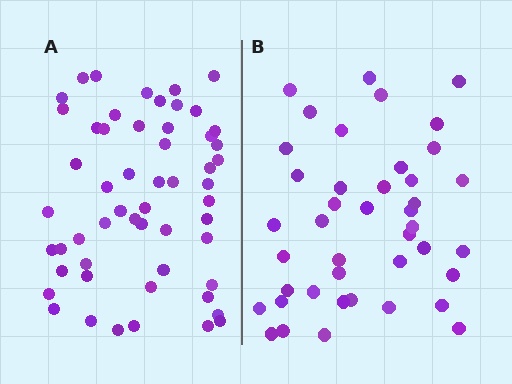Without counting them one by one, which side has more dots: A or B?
Region A (the left region) has more dots.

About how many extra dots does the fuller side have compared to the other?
Region A has approximately 15 more dots than region B.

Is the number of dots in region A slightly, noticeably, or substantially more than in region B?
Region A has noticeably more, but not dramatically so. The ratio is roughly 1.3 to 1.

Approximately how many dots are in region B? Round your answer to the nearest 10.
About 40 dots. (The exact count is 42, which rounds to 40.)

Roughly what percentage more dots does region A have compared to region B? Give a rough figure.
About 30% more.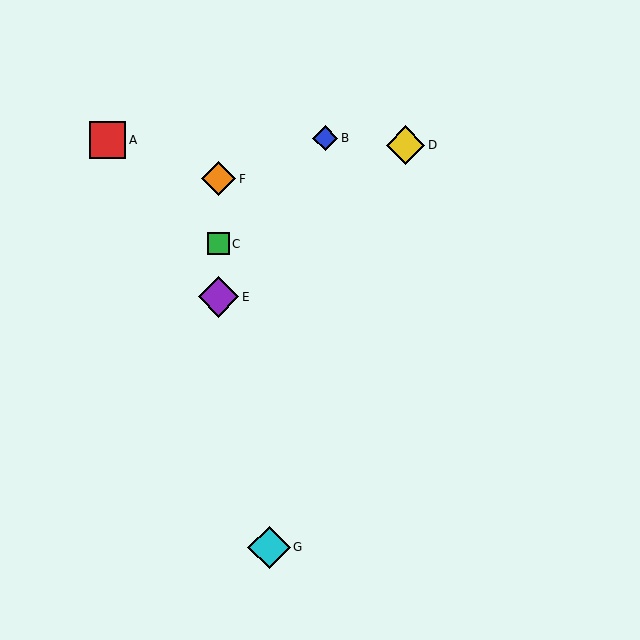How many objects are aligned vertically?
3 objects (C, E, F) are aligned vertically.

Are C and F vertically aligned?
Yes, both are at x≈219.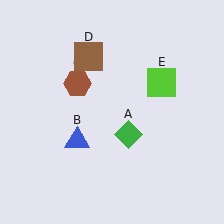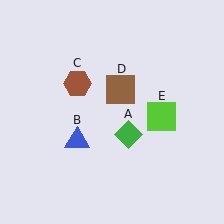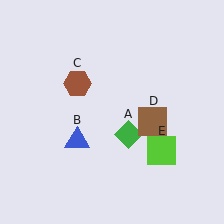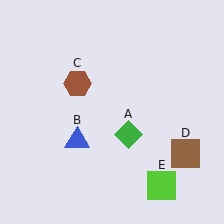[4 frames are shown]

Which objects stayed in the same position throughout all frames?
Green diamond (object A) and blue triangle (object B) and brown hexagon (object C) remained stationary.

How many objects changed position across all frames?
2 objects changed position: brown square (object D), lime square (object E).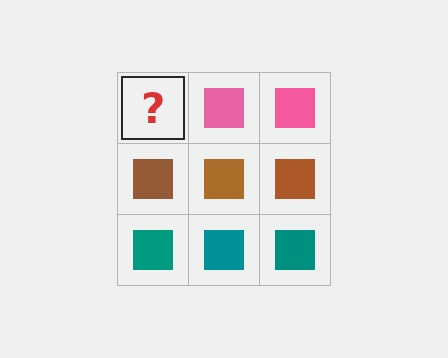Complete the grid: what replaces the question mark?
The question mark should be replaced with a pink square.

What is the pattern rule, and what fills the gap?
The rule is that each row has a consistent color. The gap should be filled with a pink square.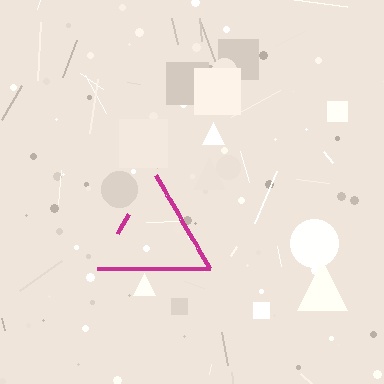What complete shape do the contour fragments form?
The contour fragments form a triangle.